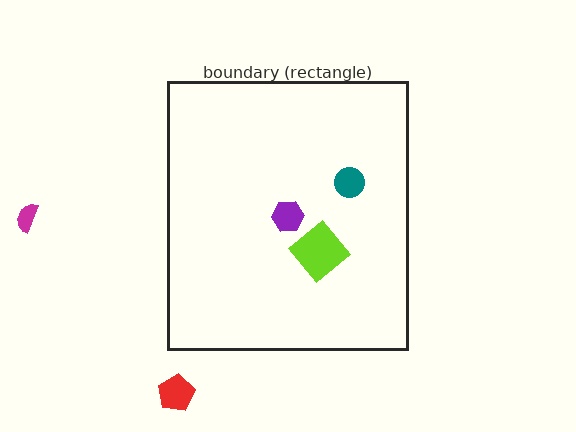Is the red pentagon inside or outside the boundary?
Outside.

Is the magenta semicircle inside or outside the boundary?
Outside.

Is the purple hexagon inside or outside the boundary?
Inside.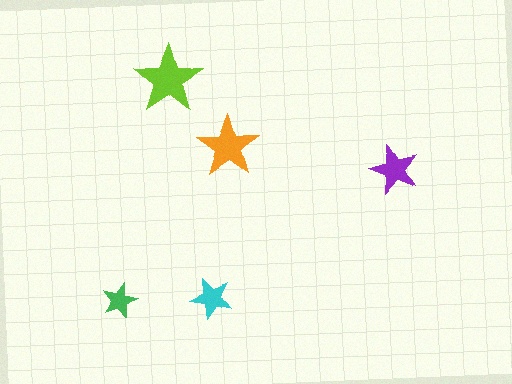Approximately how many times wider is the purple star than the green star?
About 1.5 times wider.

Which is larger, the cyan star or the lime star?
The lime one.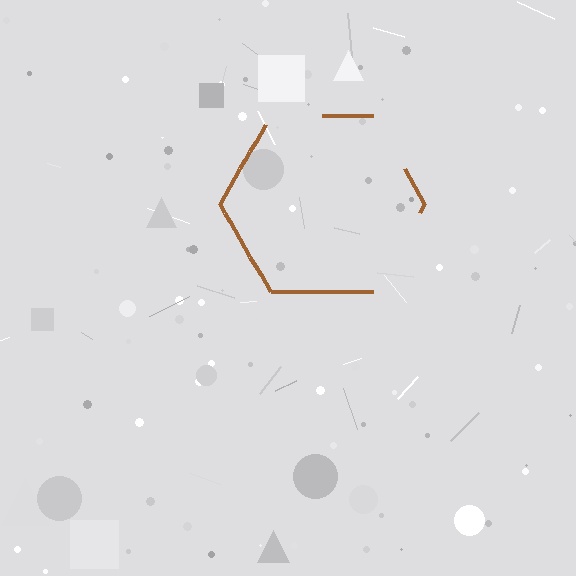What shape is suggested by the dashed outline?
The dashed outline suggests a hexagon.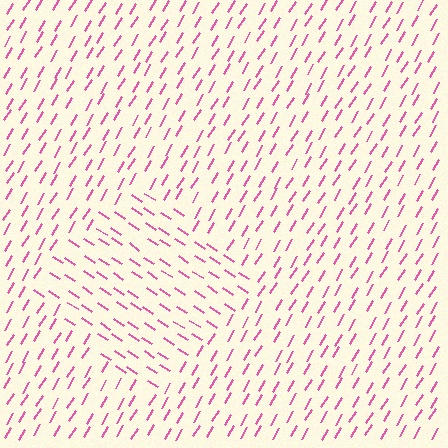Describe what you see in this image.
The image is filled with small pink line segments. A diamond region in the image has lines oriented differently from the surrounding lines, creating a visible texture boundary.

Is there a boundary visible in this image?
Yes, there is a texture boundary formed by a change in line orientation.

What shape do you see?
I see a diamond.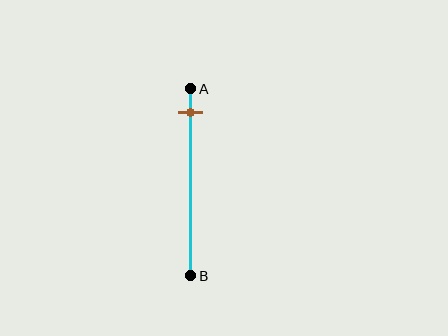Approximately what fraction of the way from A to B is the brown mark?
The brown mark is approximately 10% of the way from A to B.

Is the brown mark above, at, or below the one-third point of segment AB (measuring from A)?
The brown mark is above the one-third point of segment AB.